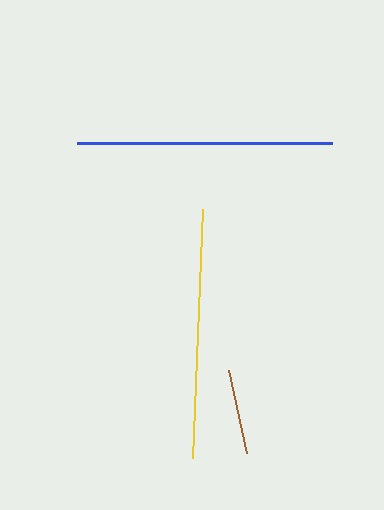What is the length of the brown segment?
The brown segment is approximately 85 pixels long.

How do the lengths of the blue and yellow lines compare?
The blue and yellow lines are approximately the same length.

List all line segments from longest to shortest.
From longest to shortest: blue, yellow, brown.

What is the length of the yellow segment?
The yellow segment is approximately 250 pixels long.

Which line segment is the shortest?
The brown line is the shortest at approximately 85 pixels.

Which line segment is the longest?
The blue line is the longest at approximately 256 pixels.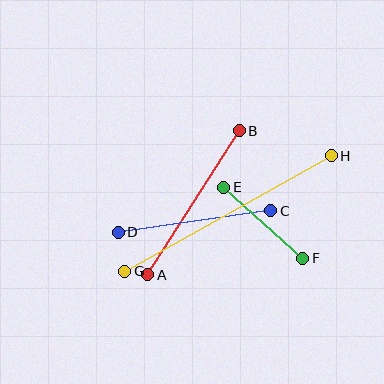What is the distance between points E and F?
The distance is approximately 106 pixels.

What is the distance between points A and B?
The distance is approximately 171 pixels.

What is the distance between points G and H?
The distance is approximately 236 pixels.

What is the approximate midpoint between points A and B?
The midpoint is at approximately (193, 203) pixels.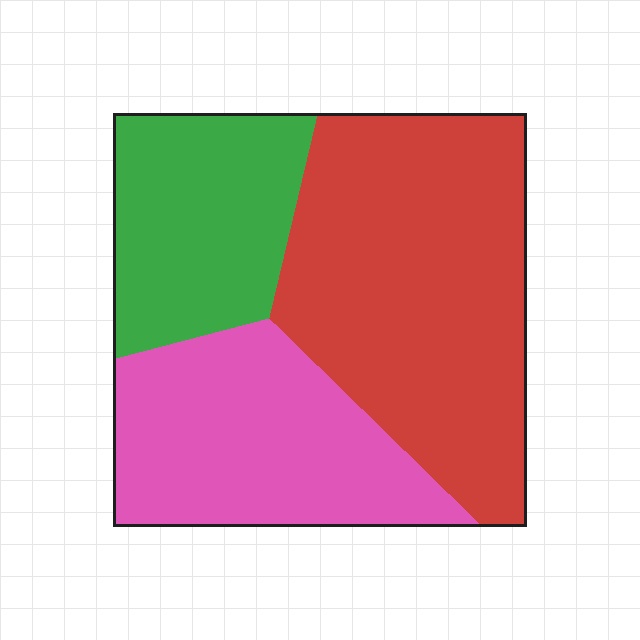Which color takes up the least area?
Green, at roughly 25%.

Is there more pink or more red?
Red.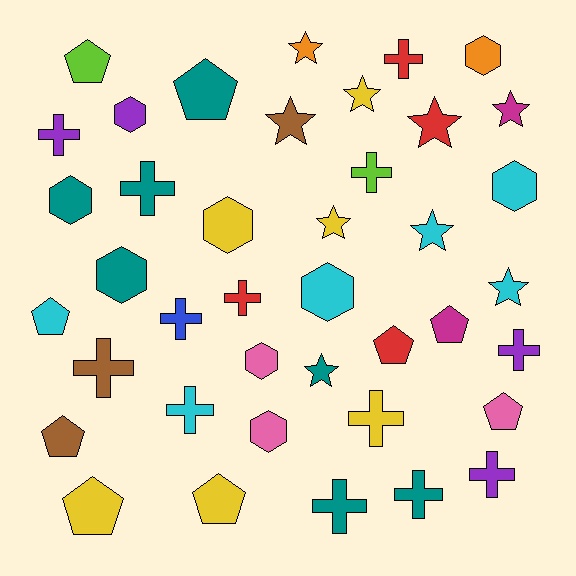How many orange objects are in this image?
There are 2 orange objects.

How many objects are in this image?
There are 40 objects.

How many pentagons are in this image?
There are 9 pentagons.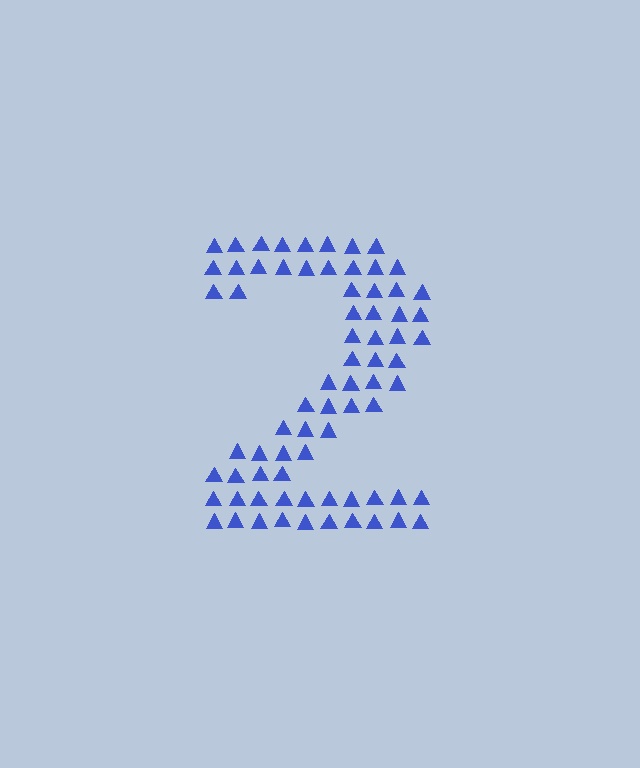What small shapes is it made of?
It is made of small triangles.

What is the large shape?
The large shape is the digit 2.